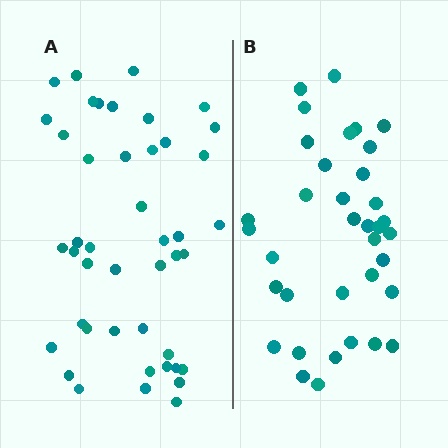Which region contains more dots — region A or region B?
Region A (the left region) has more dots.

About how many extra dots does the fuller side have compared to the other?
Region A has roughly 8 or so more dots than region B.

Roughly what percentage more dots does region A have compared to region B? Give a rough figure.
About 20% more.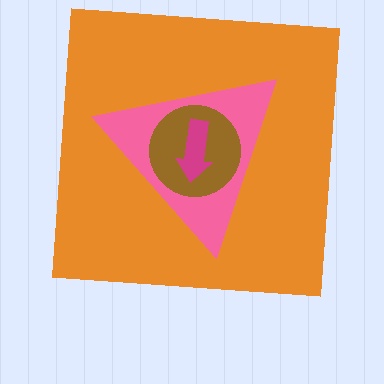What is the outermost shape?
The orange square.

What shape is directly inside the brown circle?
The magenta arrow.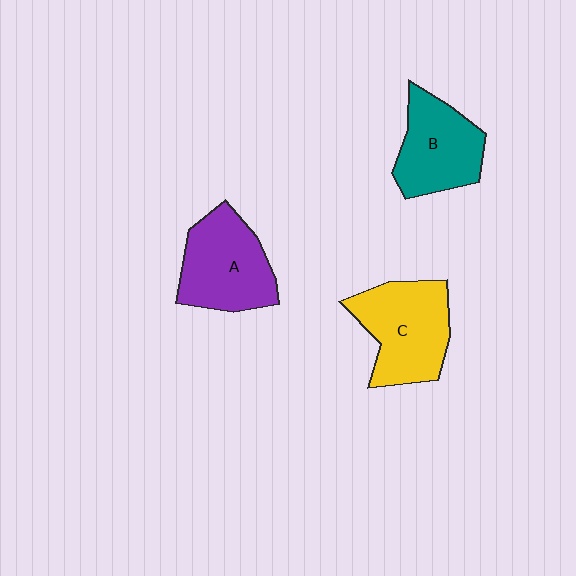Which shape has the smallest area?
Shape B (teal).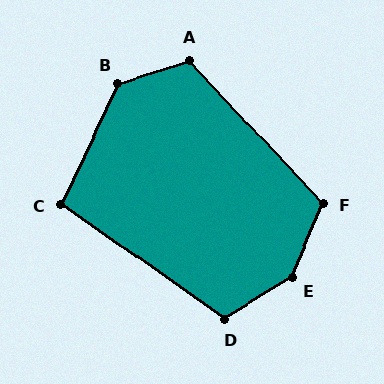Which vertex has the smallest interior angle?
C, at approximately 100 degrees.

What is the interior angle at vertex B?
Approximately 133 degrees (obtuse).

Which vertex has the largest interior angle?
E, at approximately 145 degrees.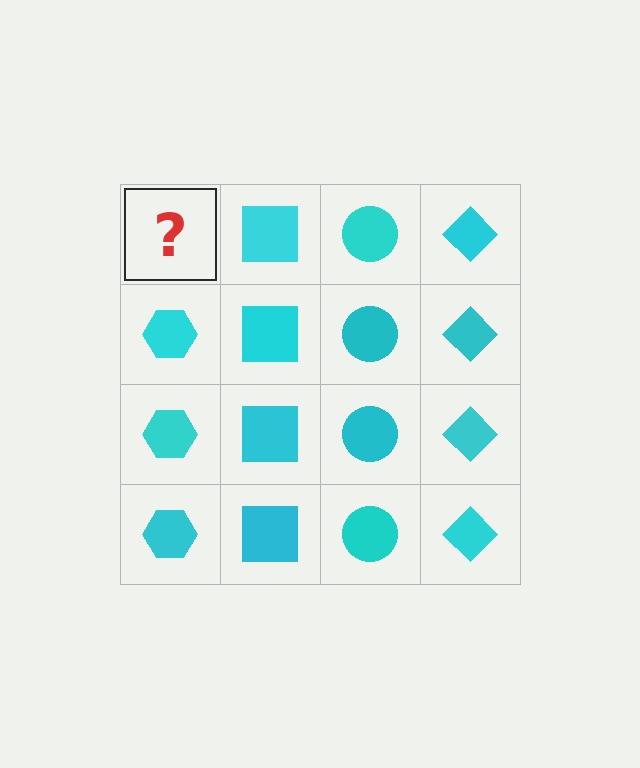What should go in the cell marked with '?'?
The missing cell should contain a cyan hexagon.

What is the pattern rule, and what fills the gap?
The rule is that each column has a consistent shape. The gap should be filled with a cyan hexagon.